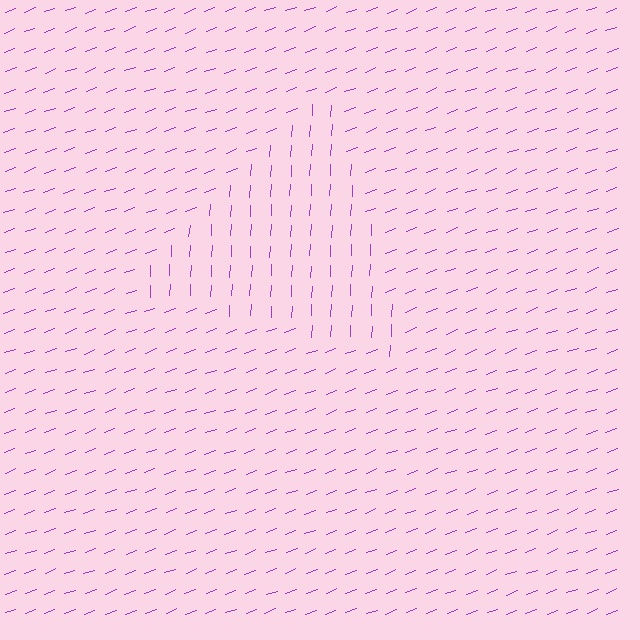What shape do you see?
I see a triangle.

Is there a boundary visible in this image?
Yes, there is a texture boundary formed by a change in line orientation.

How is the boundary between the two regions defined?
The boundary is defined purely by a change in line orientation (approximately 66 degrees difference). All lines are the same color and thickness.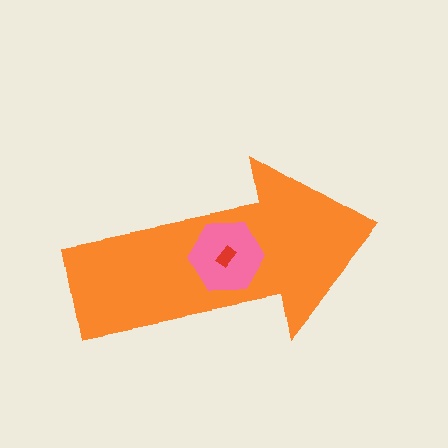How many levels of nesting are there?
3.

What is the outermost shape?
The orange arrow.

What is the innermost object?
The red rectangle.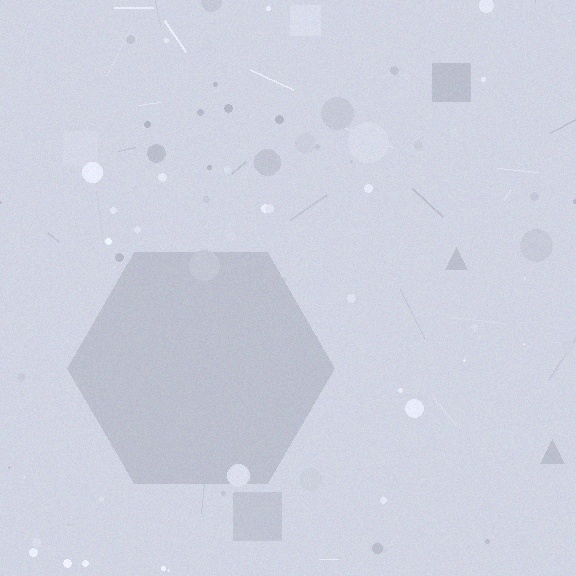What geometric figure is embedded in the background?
A hexagon is embedded in the background.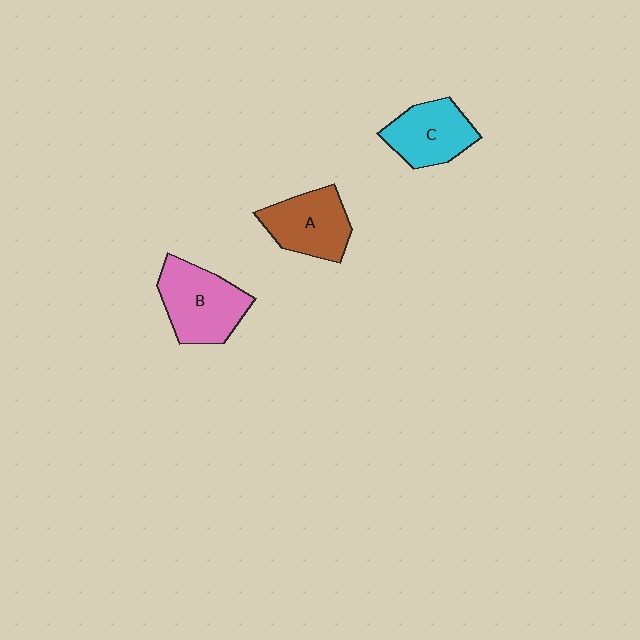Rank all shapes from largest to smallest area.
From largest to smallest: B (pink), A (brown), C (cyan).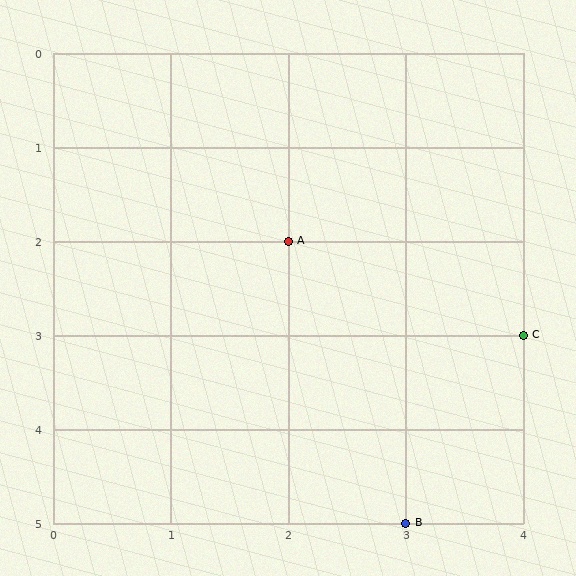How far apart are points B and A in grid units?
Points B and A are 1 column and 3 rows apart (about 3.2 grid units diagonally).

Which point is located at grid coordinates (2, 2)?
Point A is at (2, 2).